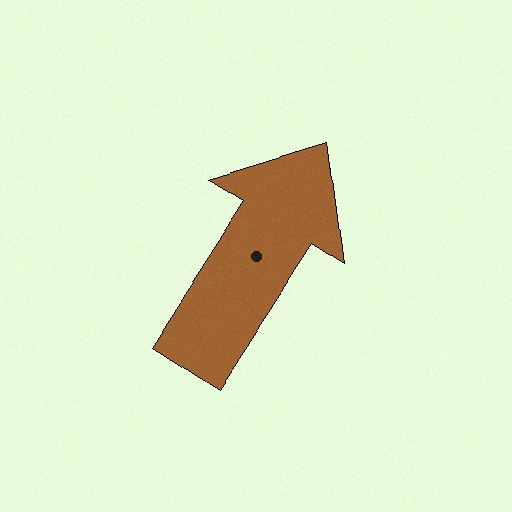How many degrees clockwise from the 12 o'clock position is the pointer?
Approximately 33 degrees.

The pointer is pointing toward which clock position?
Roughly 1 o'clock.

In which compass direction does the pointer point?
Northeast.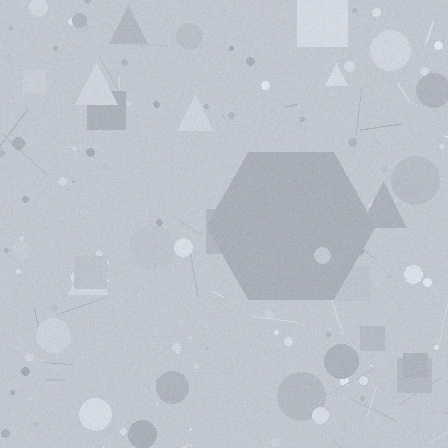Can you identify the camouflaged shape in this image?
The camouflaged shape is a hexagon.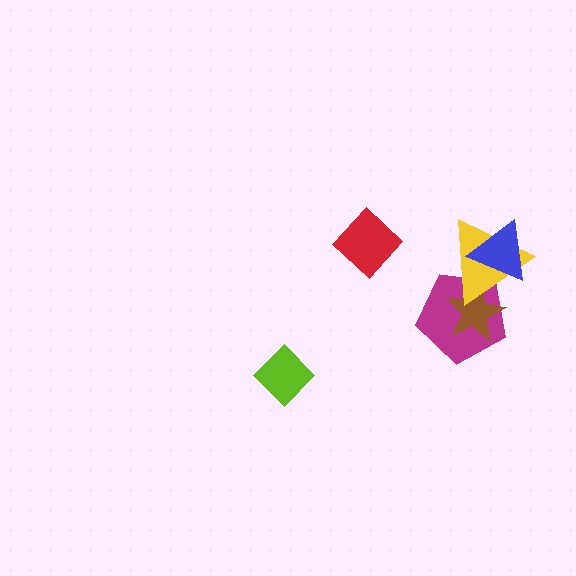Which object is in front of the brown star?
The yellow triangle is in front of the brown star.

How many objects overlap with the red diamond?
0 objects overlap with the red diamond.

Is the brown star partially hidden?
Yes, it is partially covered by another shape.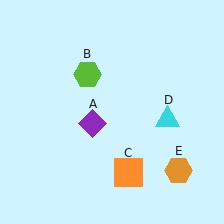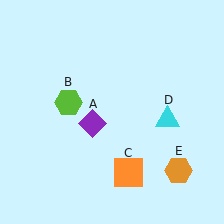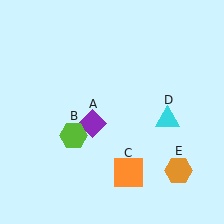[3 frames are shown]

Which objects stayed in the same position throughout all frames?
Purple diamond (object A) and orange square (object C) and cyan triangle (object D) and orange hexagon (object E) remained stationary.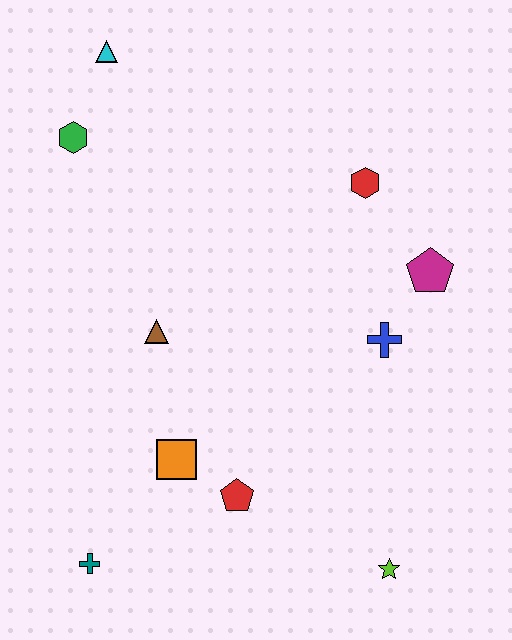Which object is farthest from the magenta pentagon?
The teal cross is farthest from the magenta pentagon.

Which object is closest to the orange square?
The red pentagon is closest to the orange square.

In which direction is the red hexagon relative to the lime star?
The red hexagon is above the lime star.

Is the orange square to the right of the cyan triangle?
Yes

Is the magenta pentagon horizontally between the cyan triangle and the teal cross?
No